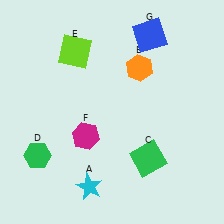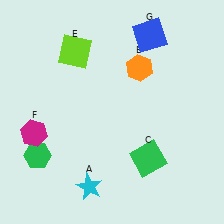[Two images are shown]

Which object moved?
The magenta hexagon (F) moved left.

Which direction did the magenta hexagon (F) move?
The magenta hexagon (F) moved left.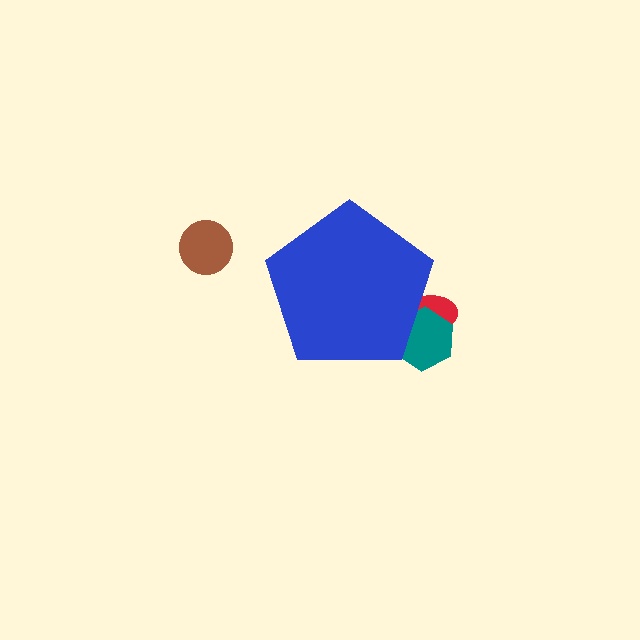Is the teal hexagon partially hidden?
Yes, the teal hexagon is partially hidden behind the blue pentagon.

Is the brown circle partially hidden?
No, the brown circle is fully visible.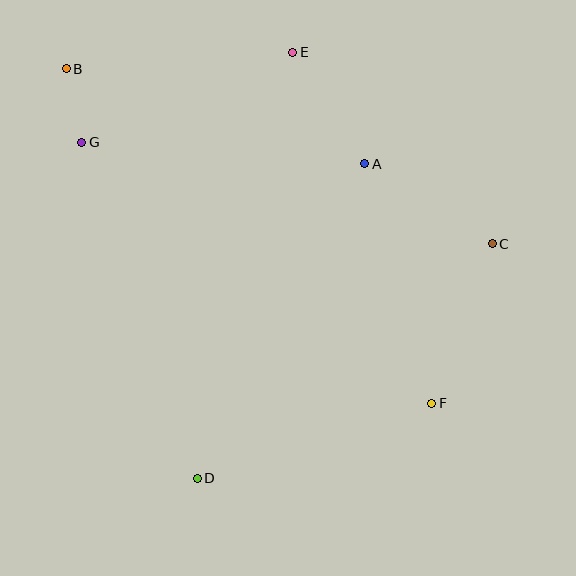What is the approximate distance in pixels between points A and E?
The distance between A and E is approximately 133 pixels.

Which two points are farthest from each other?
Points B and F are farthest from each other.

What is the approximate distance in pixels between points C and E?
The distance between C and E is approximately 276 pixels.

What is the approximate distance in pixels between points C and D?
The distance between C and D is approximately 377 pixels.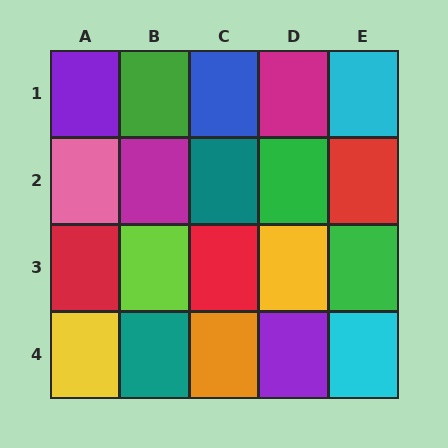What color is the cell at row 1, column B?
Green.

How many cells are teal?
2 cells are teal.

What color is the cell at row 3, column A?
Red.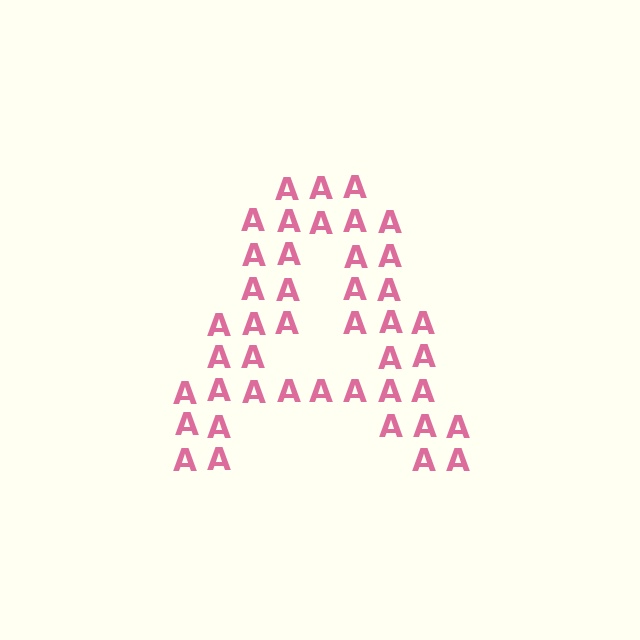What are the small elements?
The small elements are letter A's.